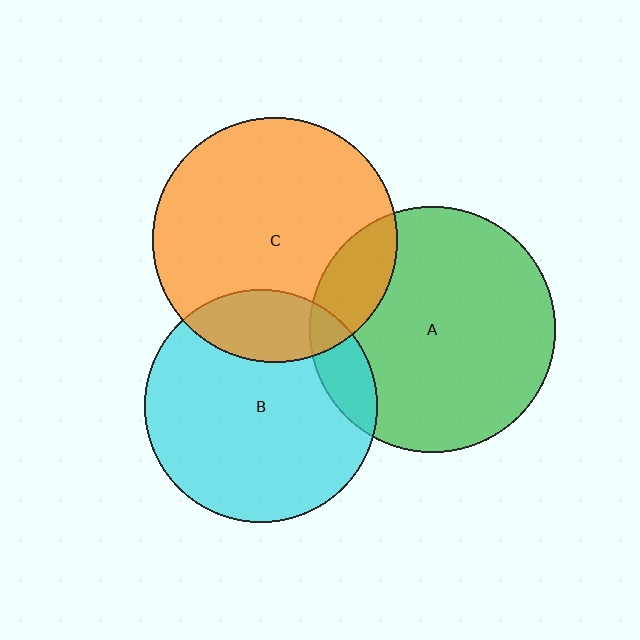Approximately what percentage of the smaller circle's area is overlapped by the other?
Approximately 10%.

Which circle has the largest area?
Circle A (green).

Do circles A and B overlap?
Yes.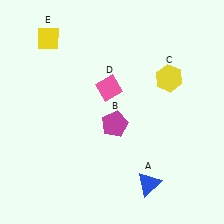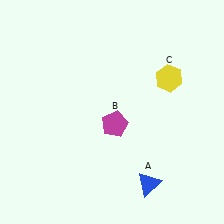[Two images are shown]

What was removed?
The yellow diamond (E), the pink diamond (D) were removed in Image 2.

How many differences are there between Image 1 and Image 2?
There are 2 differences between the two images.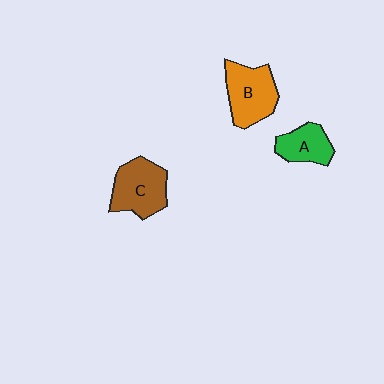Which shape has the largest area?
Shape B (orange).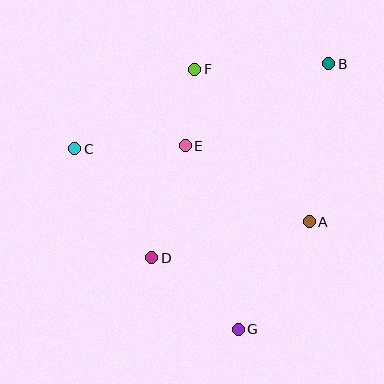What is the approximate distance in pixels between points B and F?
The distance between B and F is approximately 134 pixels.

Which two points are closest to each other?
Points E and F are closest to each other.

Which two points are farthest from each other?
Points B and G are farthest from each other.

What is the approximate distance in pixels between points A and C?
The distance between A and C is approximately 246 pixels.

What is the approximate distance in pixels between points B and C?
The distance between B and C is approximately 268 pixels.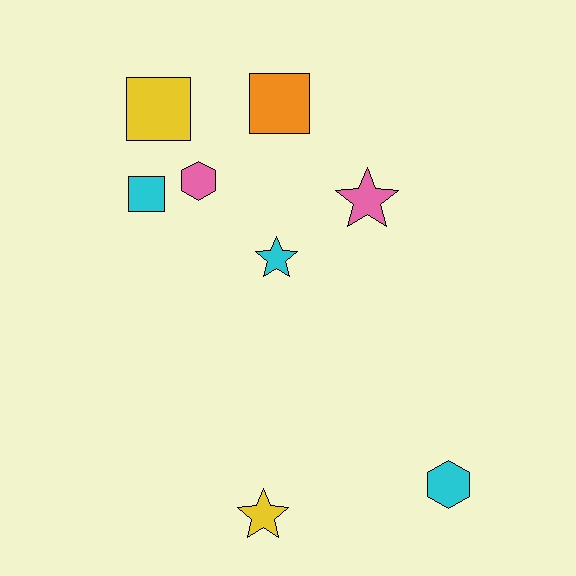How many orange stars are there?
There are no orange stars.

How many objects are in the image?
There are 8 objects.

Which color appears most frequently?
Cyan, with 3 objects.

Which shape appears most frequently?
Square, with 3 objects.